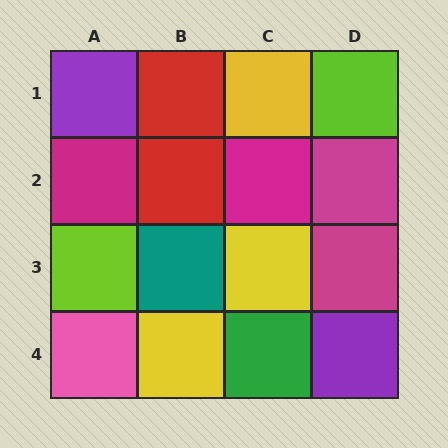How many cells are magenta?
4 cells are magenta.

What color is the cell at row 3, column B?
Teal.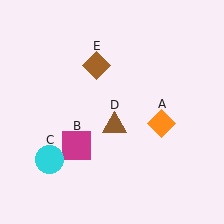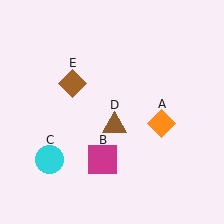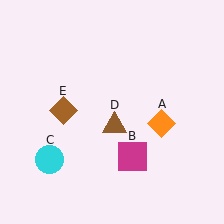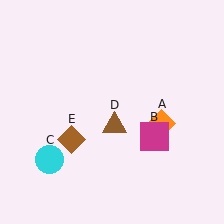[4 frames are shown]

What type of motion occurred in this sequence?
The magenta square (object B), brown diamond (object E) rotated counterclockwise around the center of the scene.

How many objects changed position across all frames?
2 objects changed position: magenta square (object B), brown diamond (object E).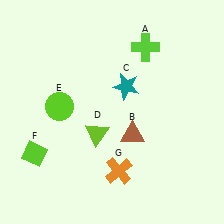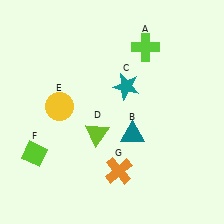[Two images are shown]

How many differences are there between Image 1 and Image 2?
There are 2 differences between the two images.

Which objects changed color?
B changed from brown to teal. E changed from lime to yellow.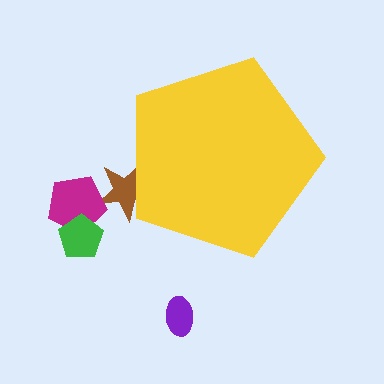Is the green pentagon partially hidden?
No, the green pentagon is fully visible.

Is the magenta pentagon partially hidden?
No, the magenta pentagon is fully visible.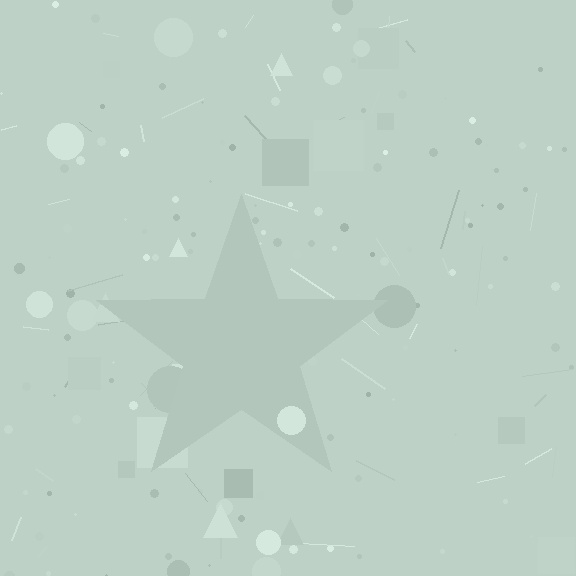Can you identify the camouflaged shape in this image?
The camouflaged shape is a star.